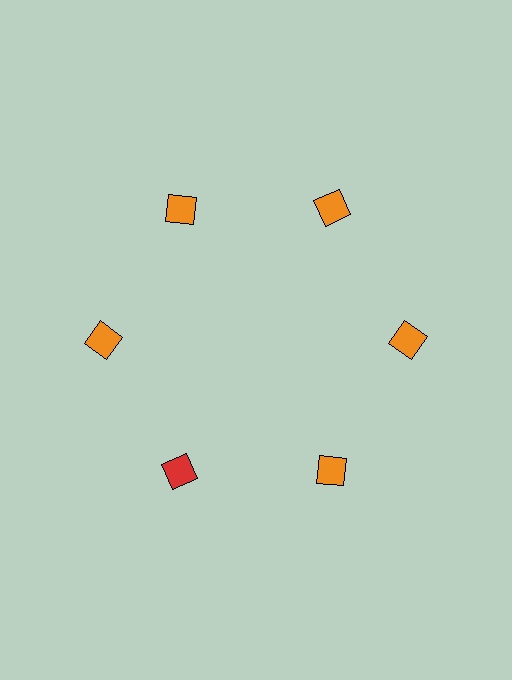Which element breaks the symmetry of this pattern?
The red square at roughly the 7 o'clock position breaks the symmetry. All other shapes are orange squares.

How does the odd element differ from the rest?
It has a different color: red instead of orange.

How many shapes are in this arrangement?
There are 6 shapes arranged in a ring pattern.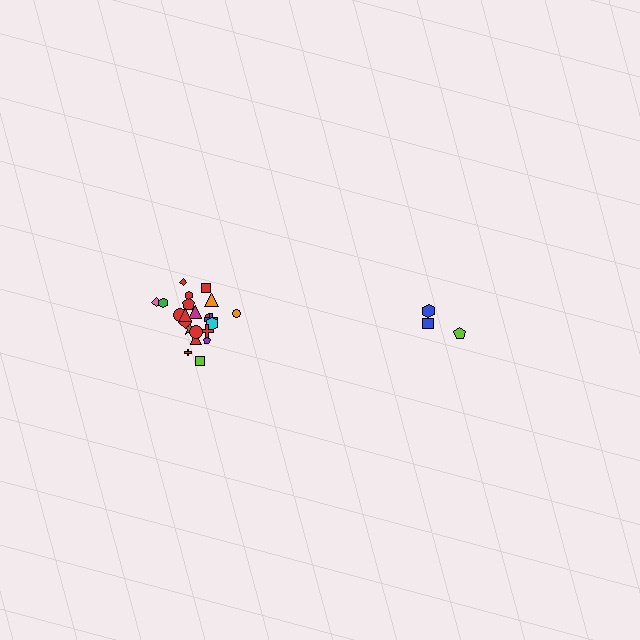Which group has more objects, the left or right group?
The left group.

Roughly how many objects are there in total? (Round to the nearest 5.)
Roughly 25 objects in total.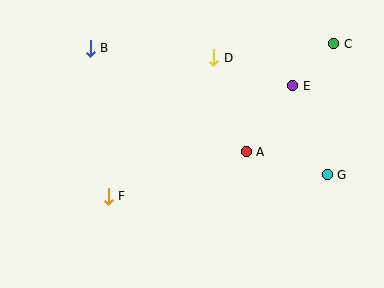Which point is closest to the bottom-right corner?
Point G is closest to the bottom-right corner.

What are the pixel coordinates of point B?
Point B is at (90, 48).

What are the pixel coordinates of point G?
Point G is at (327, 175).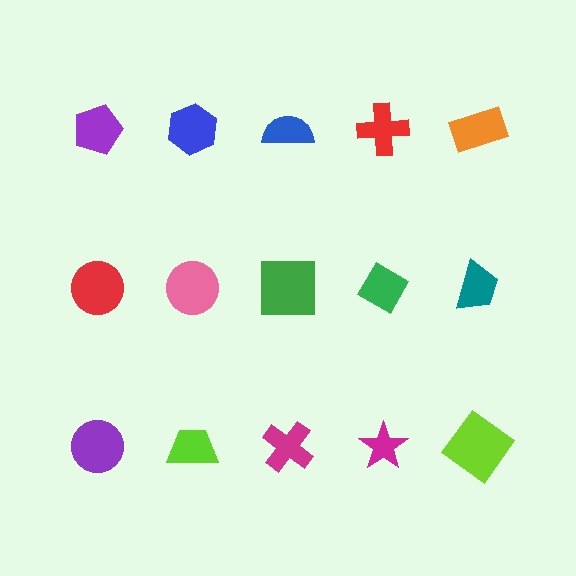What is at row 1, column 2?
A blue hexagon.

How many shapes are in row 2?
5 shapes.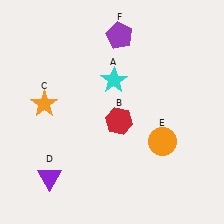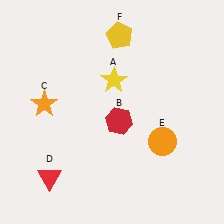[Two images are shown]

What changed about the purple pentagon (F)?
In Image 1, F is purple. In Image 2, it changed to yellow.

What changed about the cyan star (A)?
In Image 1, A is cyan. In Image 2, it changed to yellow.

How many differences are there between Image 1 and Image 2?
There are 3 differences between the two images.